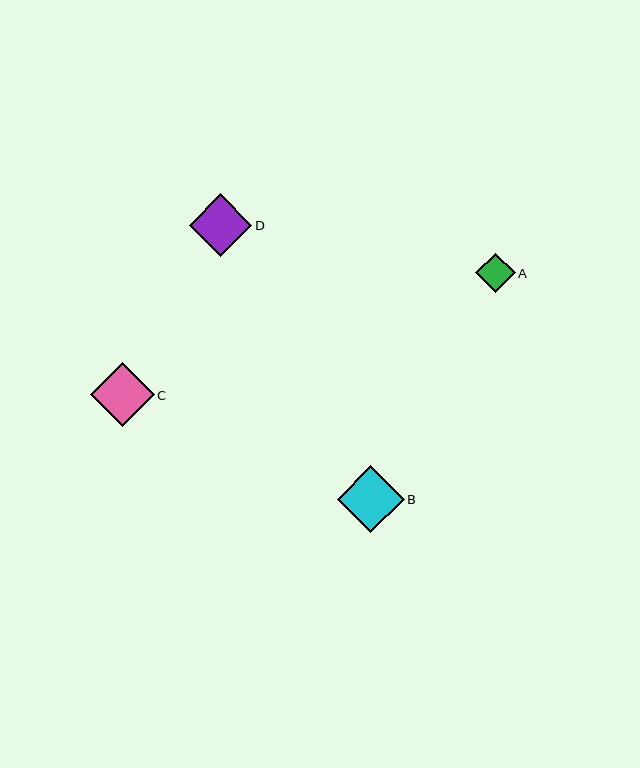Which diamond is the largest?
Diamond B is the largest with a size of approximately 67 pixels.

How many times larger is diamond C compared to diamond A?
Diamond C is approximately 1.6 times the size of diamond A.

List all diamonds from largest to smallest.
From largest to smallest: B, C, D, A.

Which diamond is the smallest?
Diamond A is the smallest with a size of approximately 40 pixels.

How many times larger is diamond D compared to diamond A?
Diamond D is approximately 1.6 times the size of diamond A.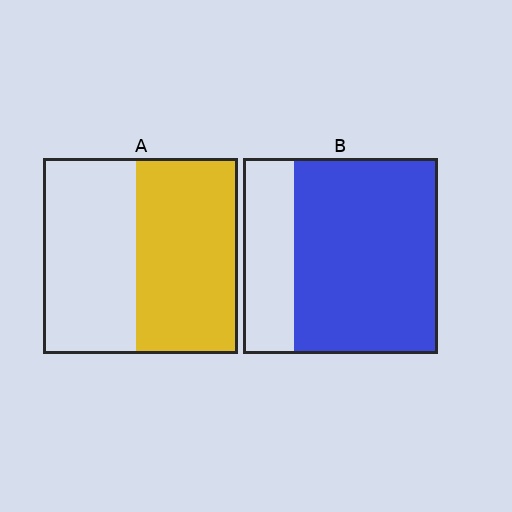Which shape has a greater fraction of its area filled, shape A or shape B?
Shape B.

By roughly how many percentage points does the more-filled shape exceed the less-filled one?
By roughly 20 percentage points (B over A).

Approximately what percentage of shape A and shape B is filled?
A is approximately 50% and B is approximately 75%.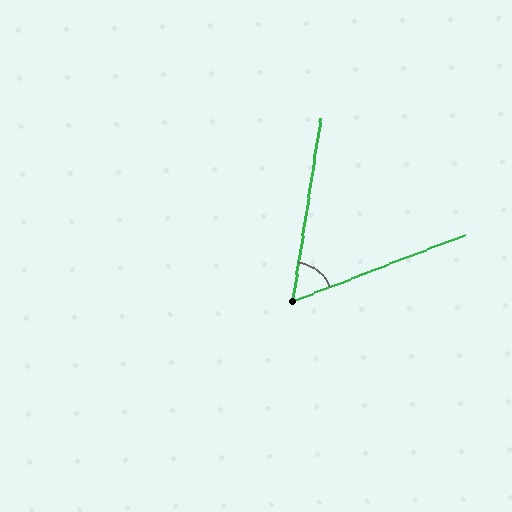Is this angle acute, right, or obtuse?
It is acute.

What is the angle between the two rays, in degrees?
Approximately 61 degrees.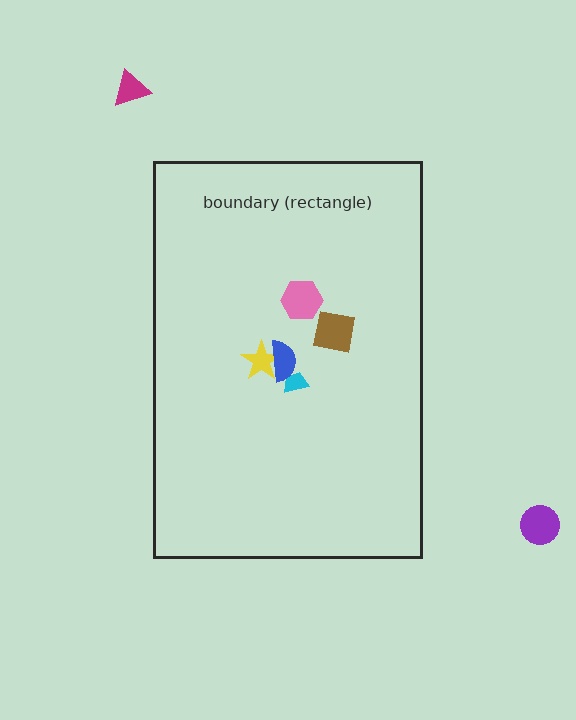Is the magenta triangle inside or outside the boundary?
Outside.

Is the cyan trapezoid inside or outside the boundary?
Inside.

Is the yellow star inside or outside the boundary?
Inside.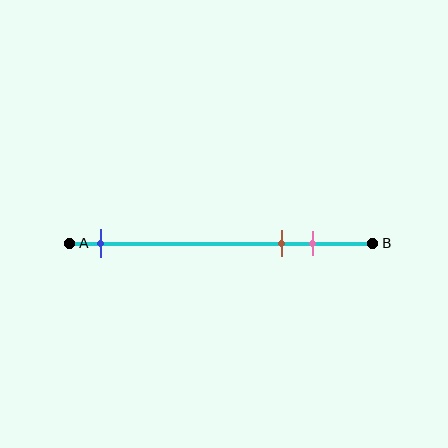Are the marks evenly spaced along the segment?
No, the marks are not evenly spaced.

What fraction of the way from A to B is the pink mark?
The pink mark is approximately 80% (0.8) of the way from A to B.